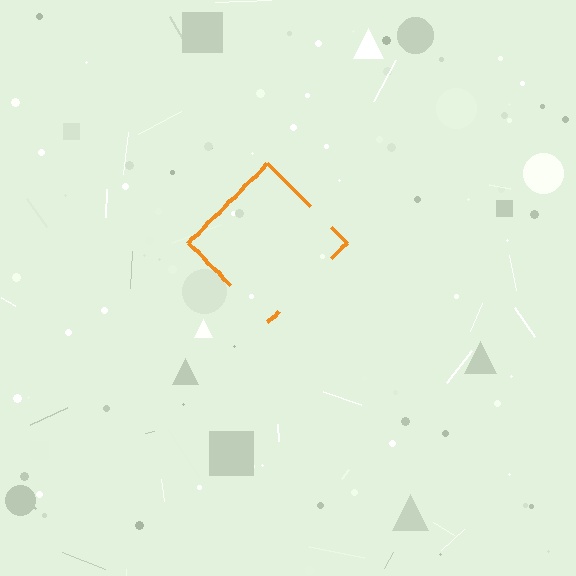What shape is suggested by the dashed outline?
The dashed outline suggests a diamond.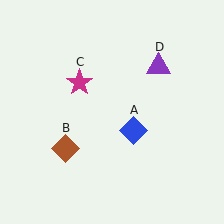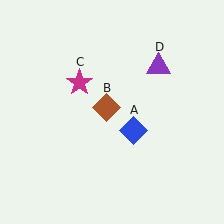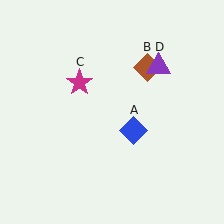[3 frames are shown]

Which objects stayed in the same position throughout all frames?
Blue diamond (object A) and magenta star (object C) and purple triangle (object D) remained stationary.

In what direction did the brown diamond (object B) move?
The brown diamond (object B) moved up and to the right.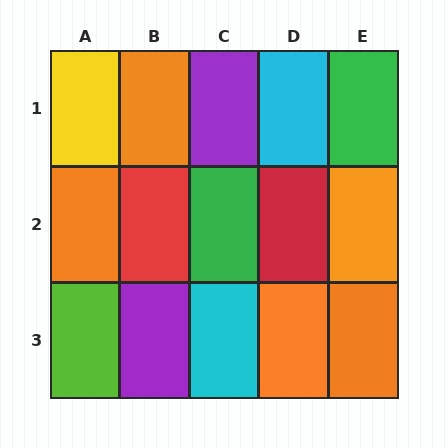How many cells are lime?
1 cell is lime.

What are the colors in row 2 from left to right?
Orange, red, green, red, orange.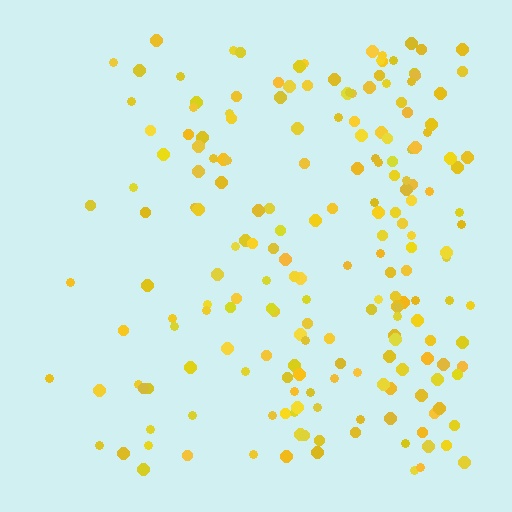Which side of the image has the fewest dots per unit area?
The left.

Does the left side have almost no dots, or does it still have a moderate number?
Still a moderate number, just noticeably fewer than the right.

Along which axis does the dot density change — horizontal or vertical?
Horizontal.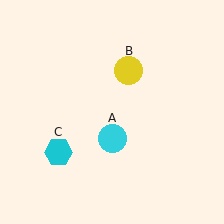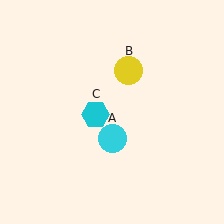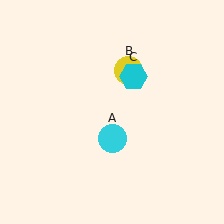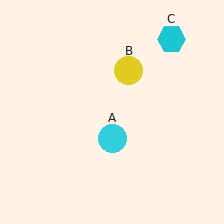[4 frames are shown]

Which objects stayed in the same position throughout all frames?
Cyan circle (object A) and yellow circle (object B) remained stationary.